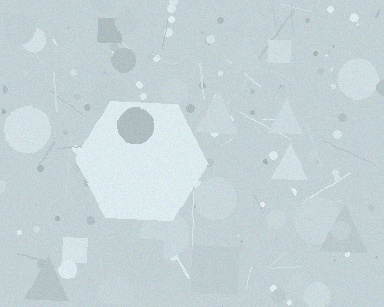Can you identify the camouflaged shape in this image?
The camouflaged shape is a hexagon.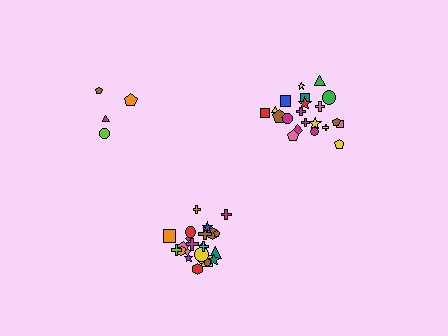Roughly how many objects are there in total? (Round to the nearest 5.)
Roughly 50 objects in total.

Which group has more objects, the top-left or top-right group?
The top-right group.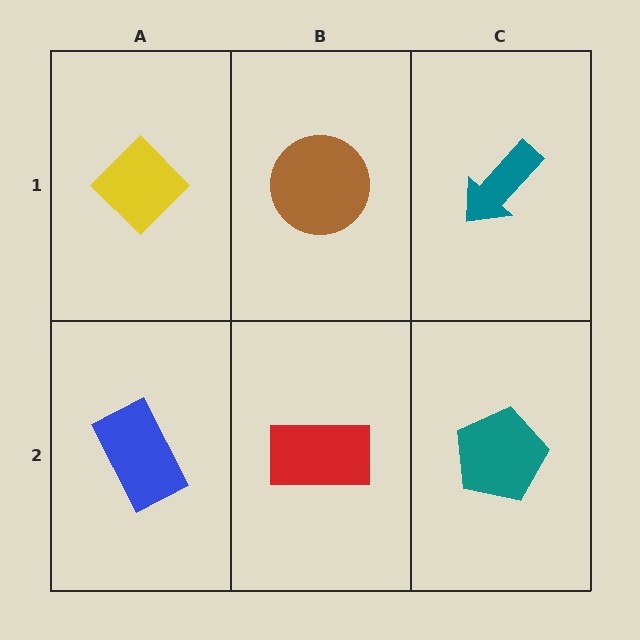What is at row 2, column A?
A blue rectangle.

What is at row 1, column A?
A yellow diamond.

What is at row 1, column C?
A teal arrow.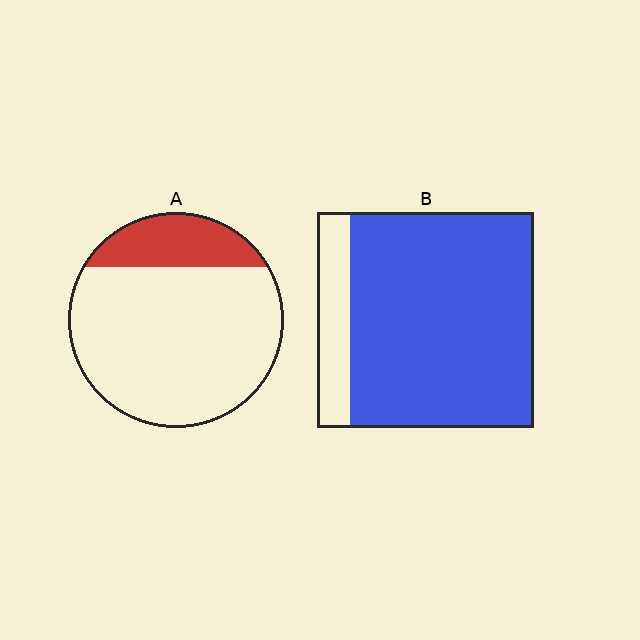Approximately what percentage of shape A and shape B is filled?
A is approximately 20% and B is approximately 85%.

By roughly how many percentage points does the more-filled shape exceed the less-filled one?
By roughly 65 percentage points (B over A).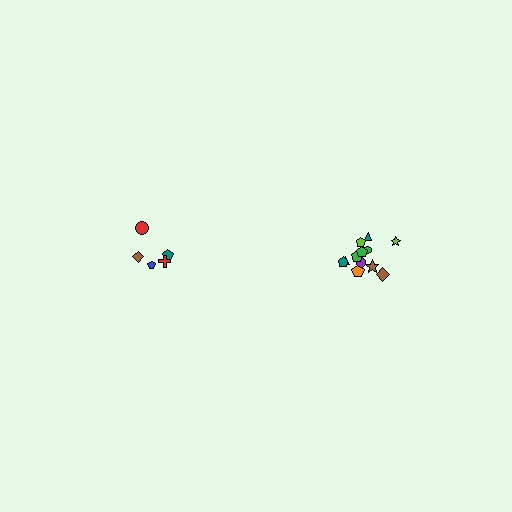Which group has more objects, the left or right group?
The right group.